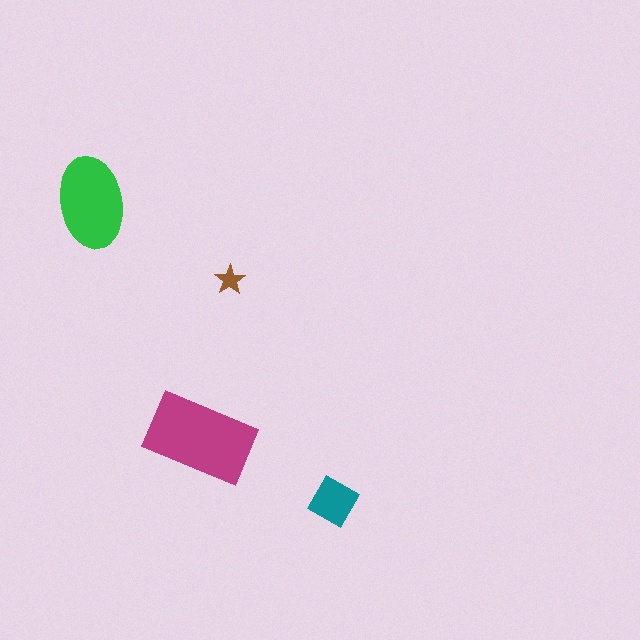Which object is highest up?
The green ellipse is topmost.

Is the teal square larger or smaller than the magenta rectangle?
Smaller.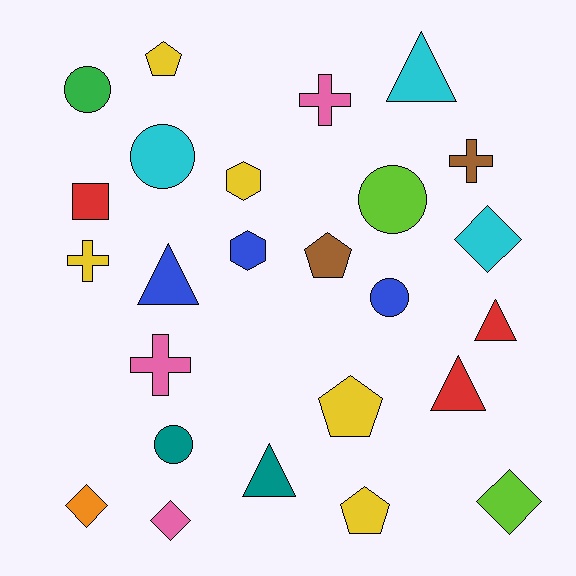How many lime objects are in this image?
There are 2 lime objects.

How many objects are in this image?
There are 25 objects.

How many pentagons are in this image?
There are 4 pentagons.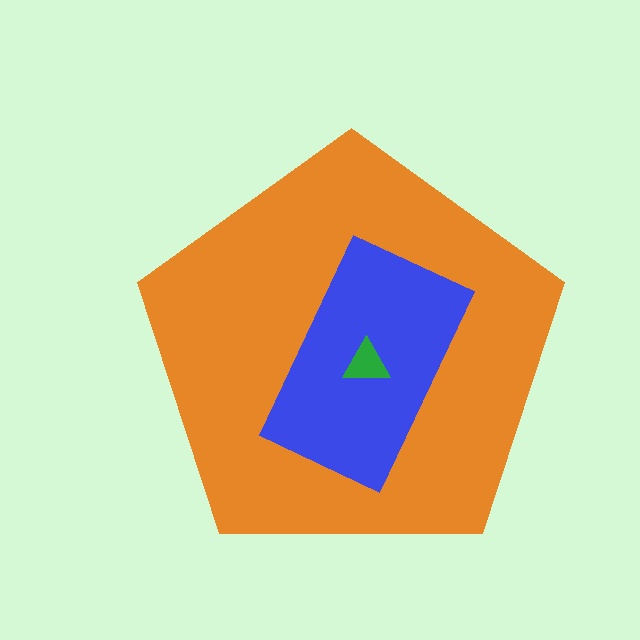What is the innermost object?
The green triangle.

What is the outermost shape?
The orange pentagon.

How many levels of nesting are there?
3.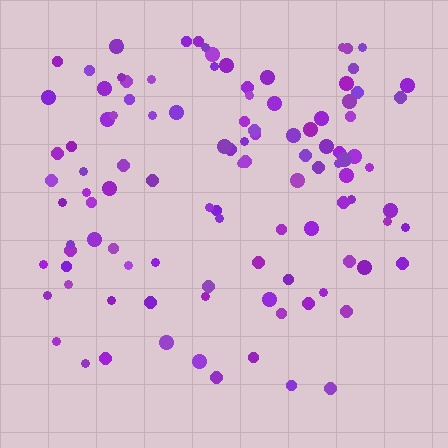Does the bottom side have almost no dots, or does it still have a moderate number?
Still a moderate number, just noticeably fewer than the top.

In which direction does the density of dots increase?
From bottom to top, with the top side densest.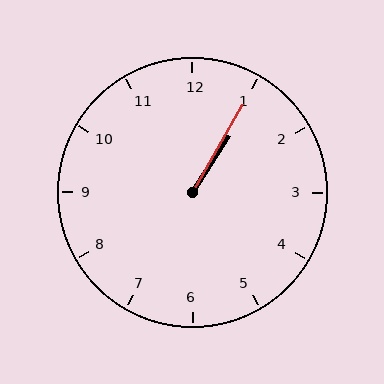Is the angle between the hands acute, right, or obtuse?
It is acute.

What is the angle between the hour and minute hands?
Approximately 2 degrees.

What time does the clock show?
1:05.